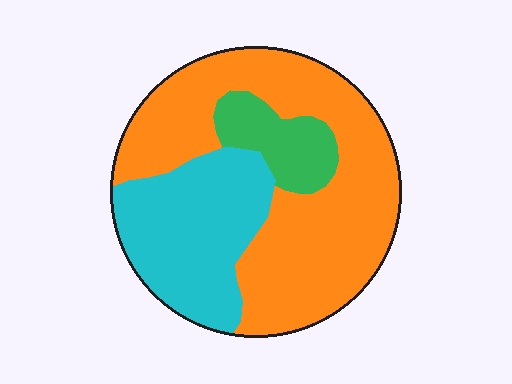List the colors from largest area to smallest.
From largest to smallest: orange, cyan, green.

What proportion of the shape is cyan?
Cyan takes up between a sixth and a third of the shape.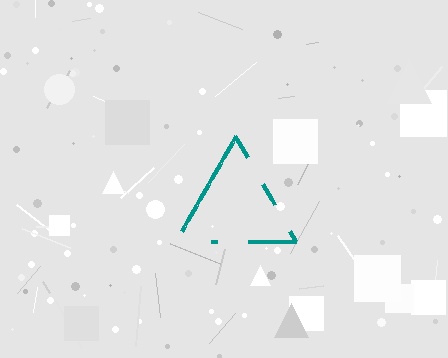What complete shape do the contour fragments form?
The contour fragments form a triangle.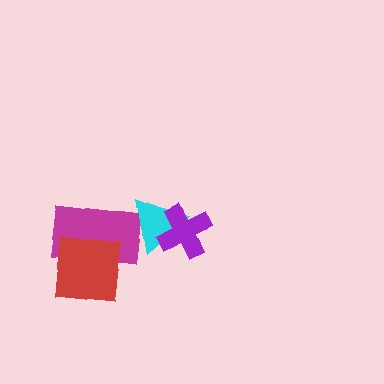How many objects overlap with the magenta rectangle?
2 objects overlap with the magenta rectangle.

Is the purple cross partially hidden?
No, no other shape covers it.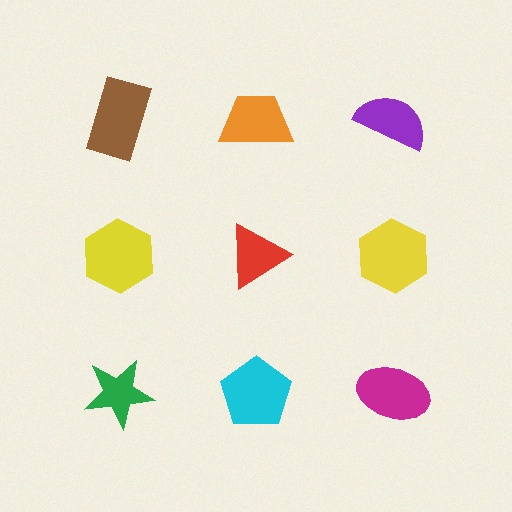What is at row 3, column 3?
A magenta ellipse.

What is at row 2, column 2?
A red triangle.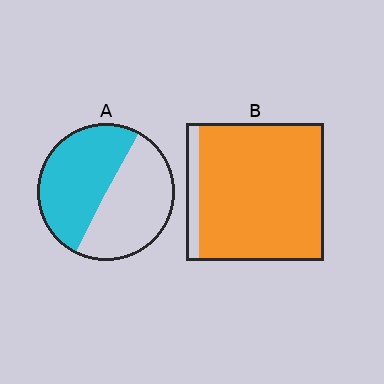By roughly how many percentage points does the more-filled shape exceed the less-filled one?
By roughly 40 percentage points (B over A).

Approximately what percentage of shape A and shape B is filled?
A is approximately 50% and B is approximately 90%.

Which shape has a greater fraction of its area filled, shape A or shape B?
Shape B.